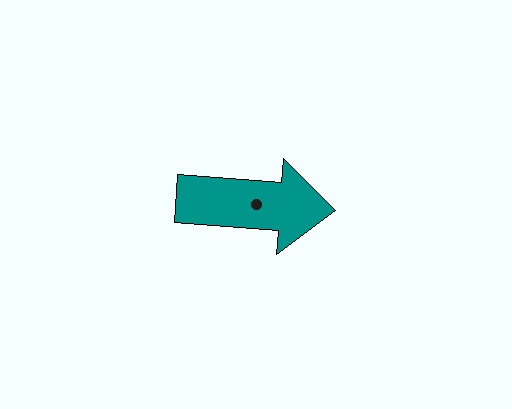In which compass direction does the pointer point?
East.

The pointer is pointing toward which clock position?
Roughly 3 o'clock.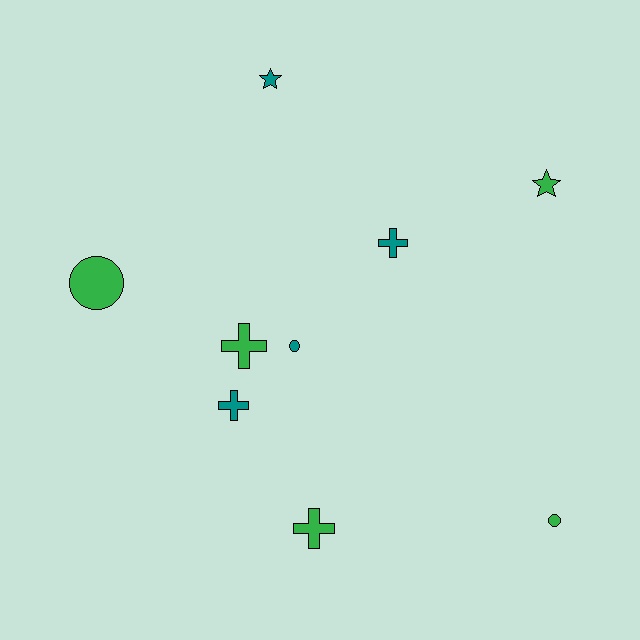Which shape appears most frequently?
Cross, with 4 objects.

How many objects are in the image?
There are 9 objects.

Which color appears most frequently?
Green, with 5 objects.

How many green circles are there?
There are 2 green circles.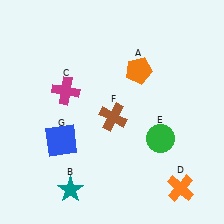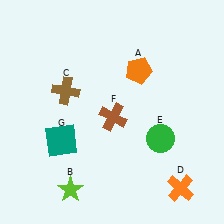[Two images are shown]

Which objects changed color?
B changed from teal to lime. C changed from magenta to brown. G changed from blue to teal.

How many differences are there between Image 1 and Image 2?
There are 3 differences between the two images.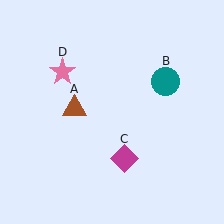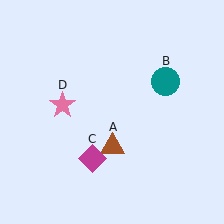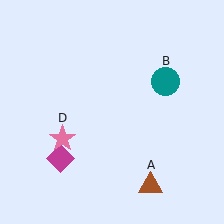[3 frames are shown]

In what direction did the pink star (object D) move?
The pink star (object D) moved down.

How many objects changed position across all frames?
3 objects changed position: brown triangle (object A), magenta diamond (object C), pink star (object D).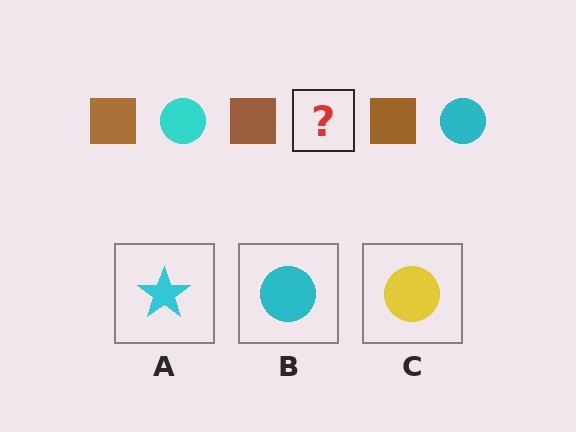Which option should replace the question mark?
Option B.